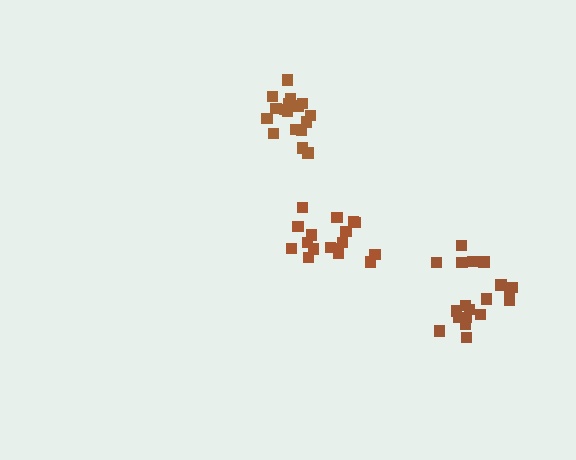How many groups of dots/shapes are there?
There are 3 groups.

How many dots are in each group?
Group 1: 17 dots, Group 2: 18 dots, Group 3: 19 dots (54 total).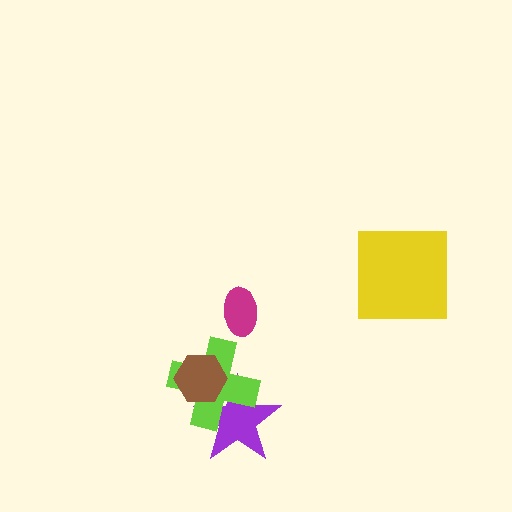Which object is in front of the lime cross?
The brown hexagon is in front of the lime cross.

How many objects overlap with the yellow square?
0 objects overlap with the yellow square.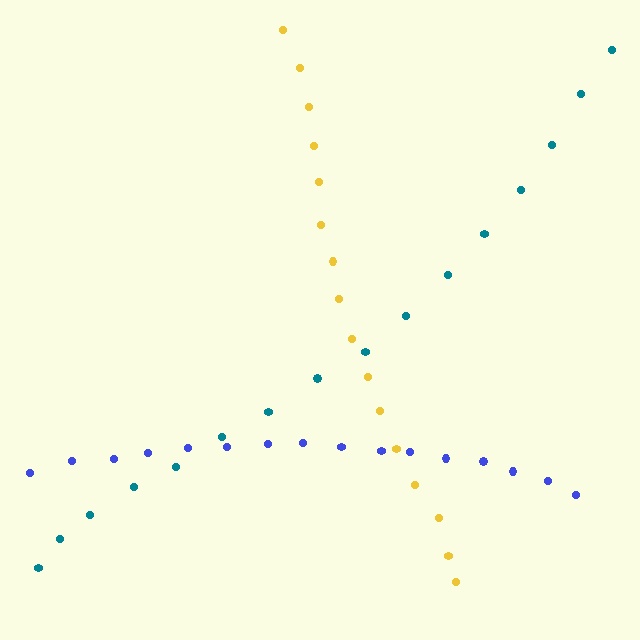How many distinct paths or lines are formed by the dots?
There are 3 distinct paths.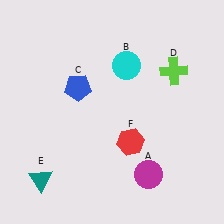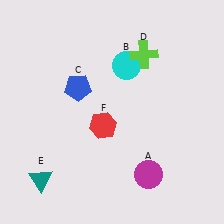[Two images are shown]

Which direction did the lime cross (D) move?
The lime cross (D) moved left.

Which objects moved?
The objects that moved are: the lime cross (D), the red hexagon (F).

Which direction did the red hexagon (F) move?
The red hexagon (F) moved left.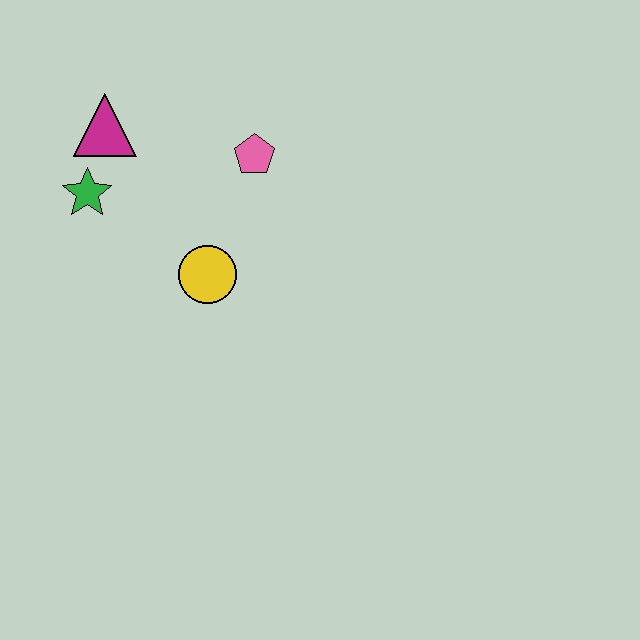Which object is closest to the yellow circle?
The pink pentagon is closest to the yellow circle.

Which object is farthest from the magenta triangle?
The yellow circle is farthest from the magenta triangle.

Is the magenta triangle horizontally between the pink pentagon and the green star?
Yes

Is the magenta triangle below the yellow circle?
No